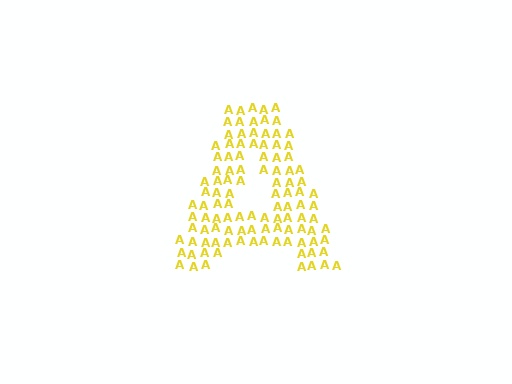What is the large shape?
The large shape is the letter A.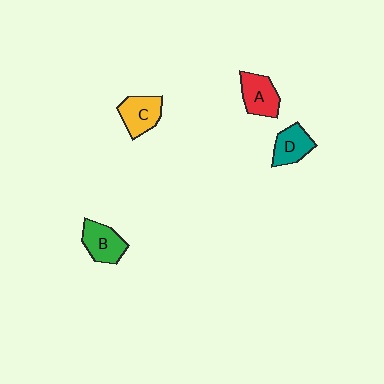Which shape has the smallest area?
Shape D (teal).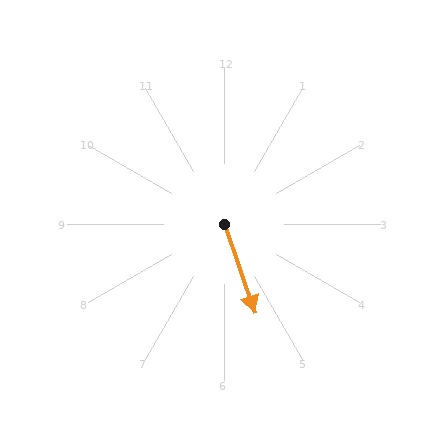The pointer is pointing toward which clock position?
Roughly 5 o'clock.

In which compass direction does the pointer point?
South.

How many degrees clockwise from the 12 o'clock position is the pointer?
Approximately 161 degrees.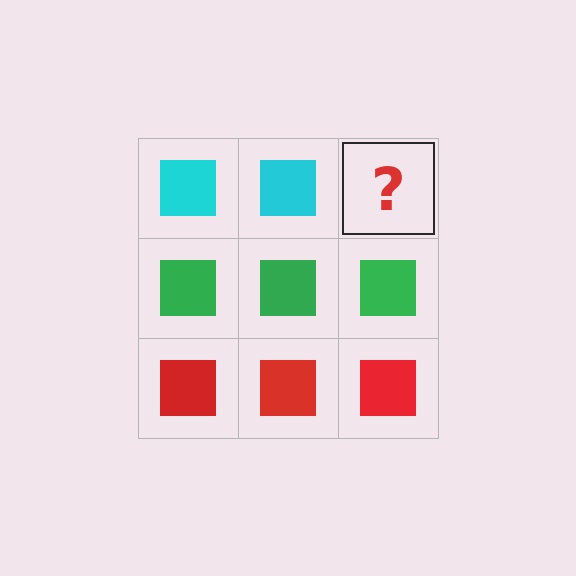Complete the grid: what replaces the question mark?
The question mark should be replaced with a cyan square.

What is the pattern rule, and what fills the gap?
The rule is that each row has a consistent color. The gap should be filled with a cyan square.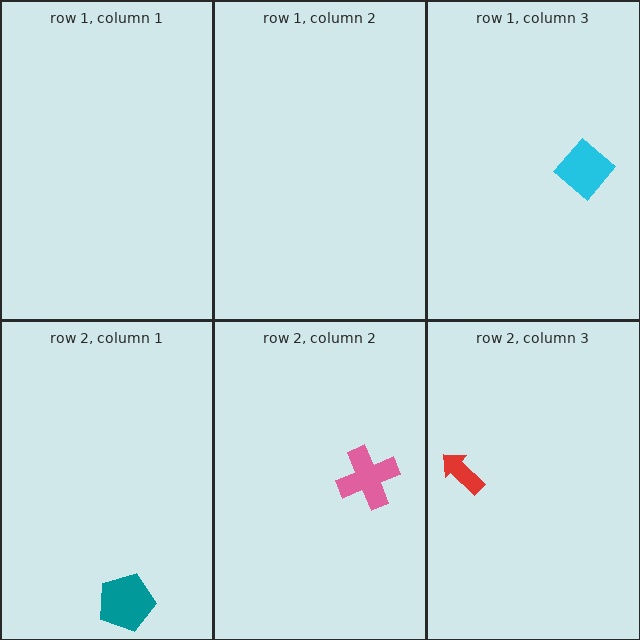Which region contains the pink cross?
The row 2, column 2 region.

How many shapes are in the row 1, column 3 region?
1.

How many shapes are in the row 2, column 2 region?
1.